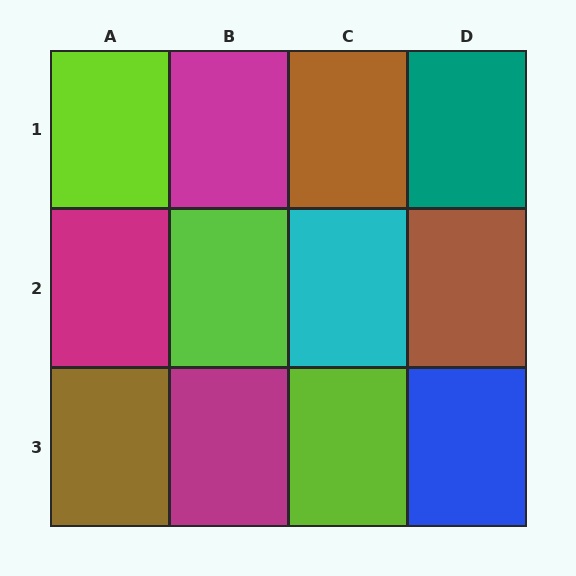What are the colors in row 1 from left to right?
Lime, magenta, brown, teal.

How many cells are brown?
3 cells are brown.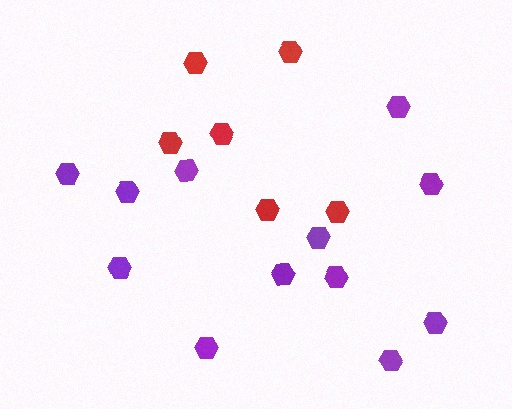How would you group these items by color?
There are 2 groups: one group of red hexagons (6) and one group of purple hexagons (12).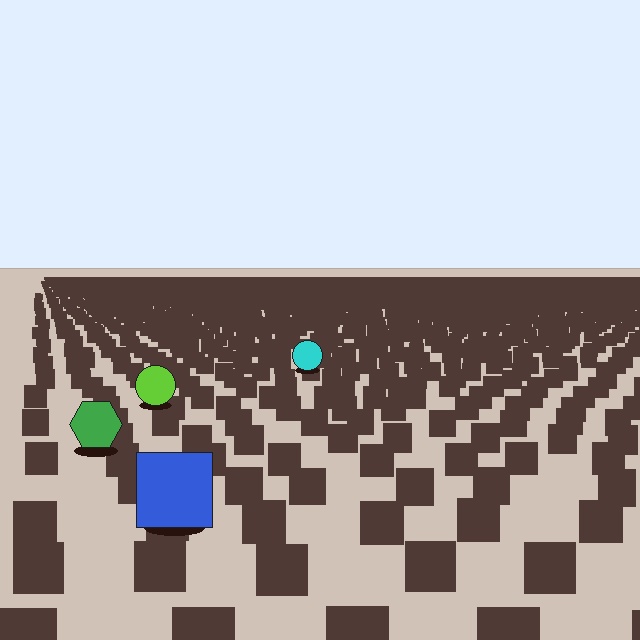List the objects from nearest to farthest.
From nearest to farthest: the blue square, the green hexagon, the lime circle, the cyan circle.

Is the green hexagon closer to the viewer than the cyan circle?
Yes. The green hexagon is closer — you can tell from the texture gradient: the ground texture is coarser near it.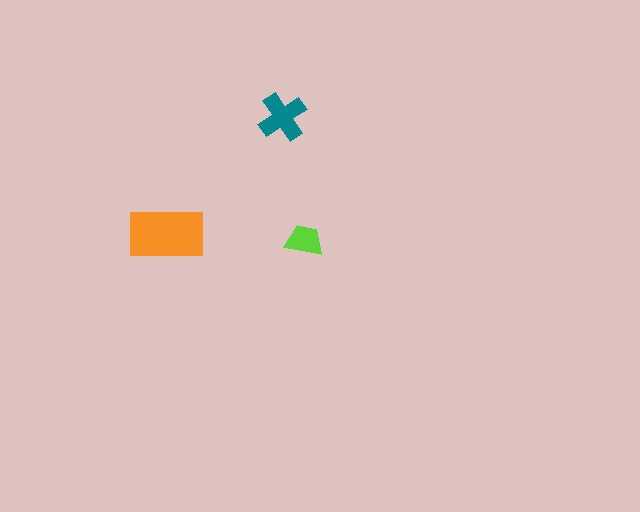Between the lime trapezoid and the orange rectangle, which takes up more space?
The orange rectangle.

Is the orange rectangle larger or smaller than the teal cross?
Larger.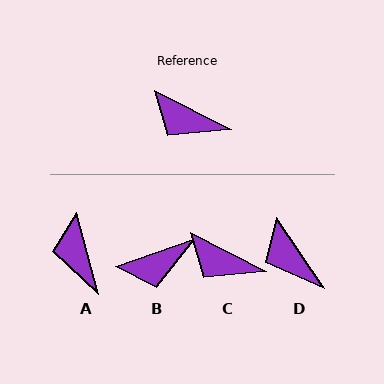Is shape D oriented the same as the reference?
No, it is off by about 30 degrees.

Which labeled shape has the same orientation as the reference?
C.